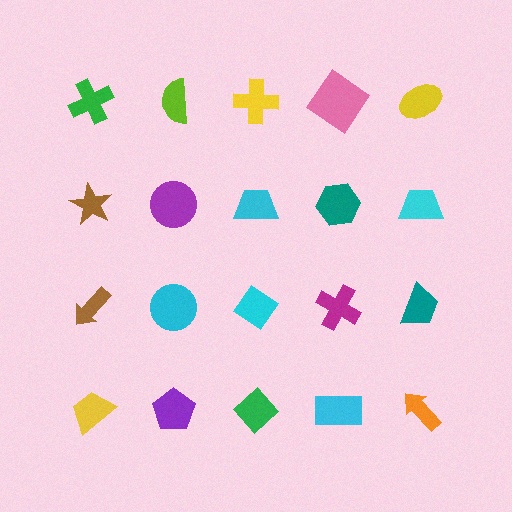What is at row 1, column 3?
A yellow cross.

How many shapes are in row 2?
5 shapes.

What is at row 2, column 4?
A teal hexagon.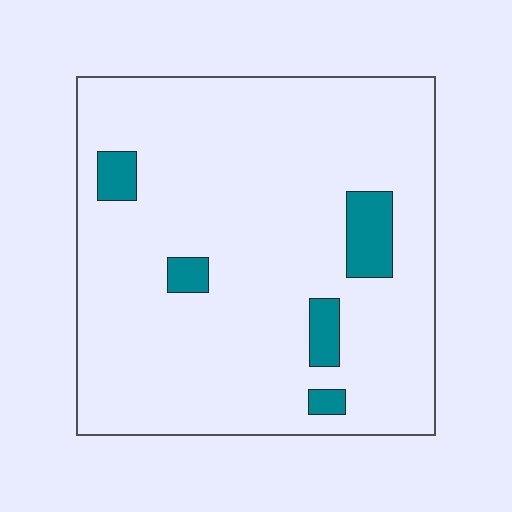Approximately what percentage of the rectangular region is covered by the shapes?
Approximately 10%.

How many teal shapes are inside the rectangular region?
5.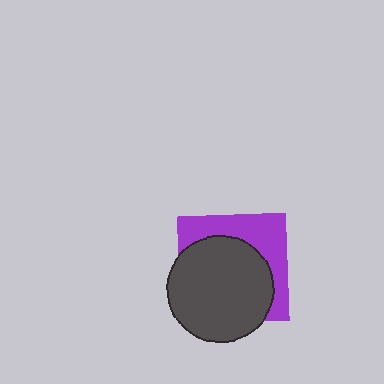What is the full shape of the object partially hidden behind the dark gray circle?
The partially hidden object is a purple square.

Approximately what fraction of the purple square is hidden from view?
Roughly 62% of the purple square is hidden behind the dark gray circle.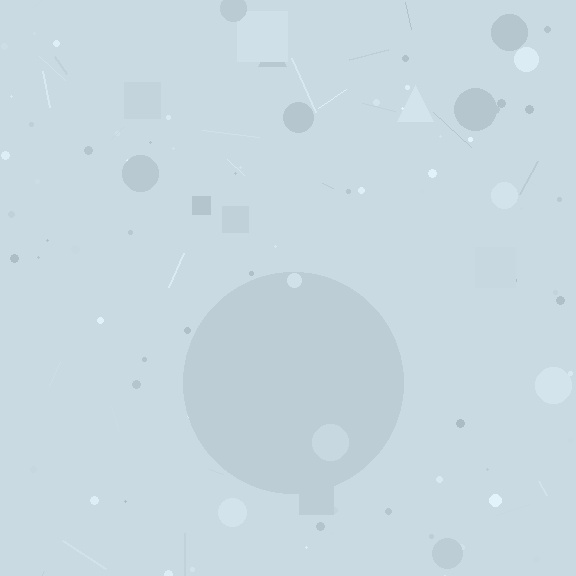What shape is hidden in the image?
A circle is hidden in the image.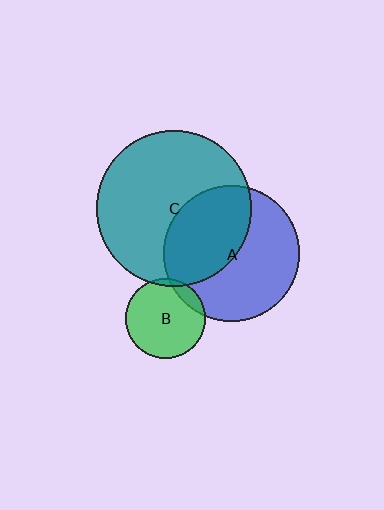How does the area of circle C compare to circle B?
Approximately 3.8 times.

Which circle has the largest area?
Circle C (teal).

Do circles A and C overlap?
Yes.